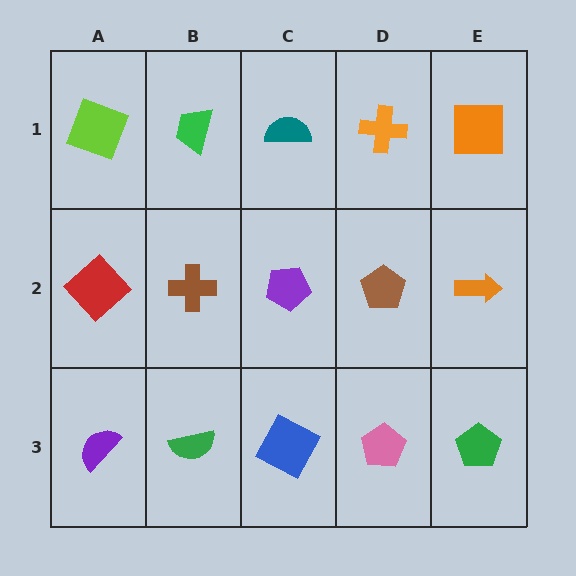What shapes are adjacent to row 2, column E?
An orange square (row 1, column E), a green pentagon (row 3, column E), a brown pentagon (row 2, column D).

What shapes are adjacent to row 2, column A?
A lime square (row 1, column A), a purple semicircle (row 3, column A), a brown cross (row 2, column B).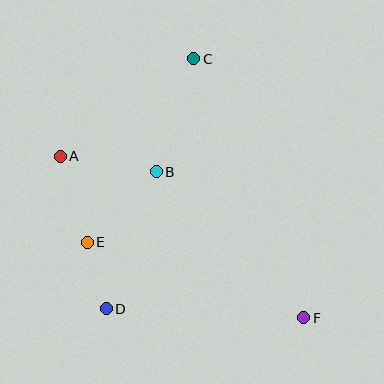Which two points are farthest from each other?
Points A and F are farthest from each other.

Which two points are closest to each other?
Points D and E are closest to each other.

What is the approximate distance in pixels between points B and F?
The distance between B and F is approximately 207 pixels.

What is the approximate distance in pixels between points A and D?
The distance between A and D is approximately 159 pixels.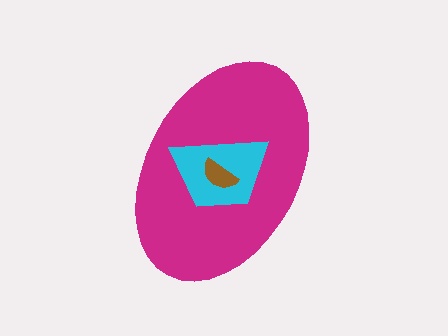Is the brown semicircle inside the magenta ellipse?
Yes.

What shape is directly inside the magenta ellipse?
The cyan trapezoid.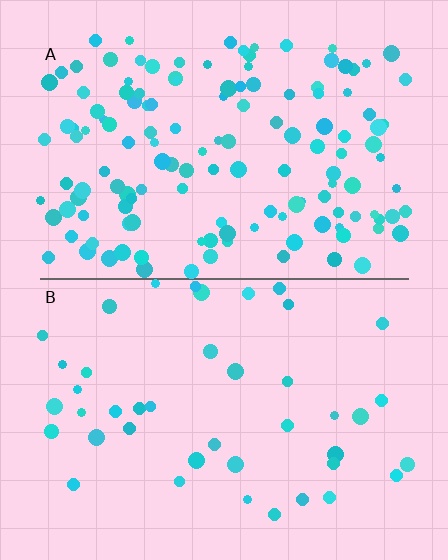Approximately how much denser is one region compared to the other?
Approximately 3.3× — region A over region B.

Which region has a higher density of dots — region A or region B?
A (the top).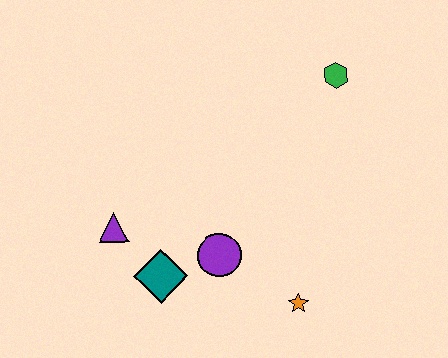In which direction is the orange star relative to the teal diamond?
The orange star is to the right of the teal diamond.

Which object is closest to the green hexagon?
The purple circle is closest to the green hexagon.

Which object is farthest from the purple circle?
The green hexagon is farthest from the purple circle.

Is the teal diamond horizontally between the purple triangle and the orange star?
Yes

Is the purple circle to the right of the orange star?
No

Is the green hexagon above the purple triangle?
Yes